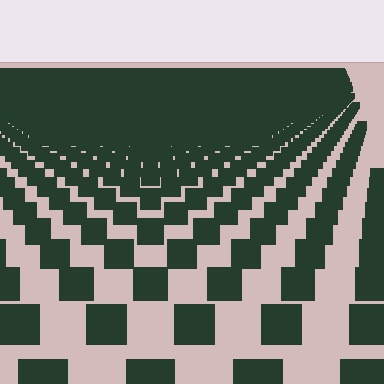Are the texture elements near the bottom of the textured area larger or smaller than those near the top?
Larger. Near the bottom, elements are closer to the viewer and appear at a bigger on-screen size.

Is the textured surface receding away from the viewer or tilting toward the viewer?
The surface is receding away from the viewer. Texture elements get smaller and denser toward the top.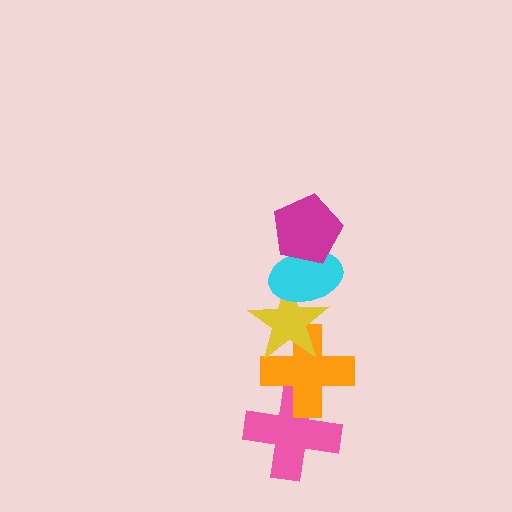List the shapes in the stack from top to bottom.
From top to bottom: the magenta pentagon, the cyan ellipse, the yellow star, the orange cross, the pink cross.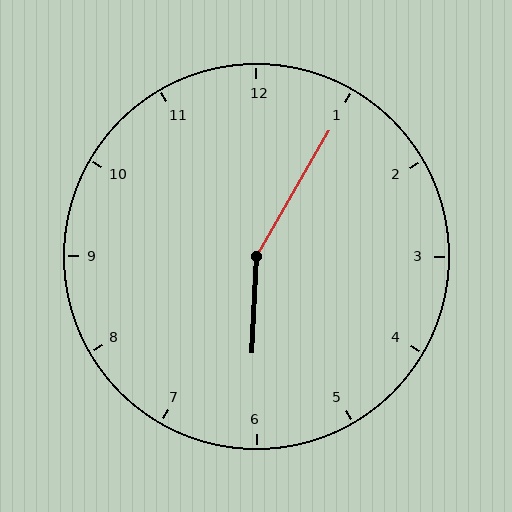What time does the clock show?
6:05.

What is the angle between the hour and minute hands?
Approximately 152 degrees.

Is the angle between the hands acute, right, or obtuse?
It is obtuse.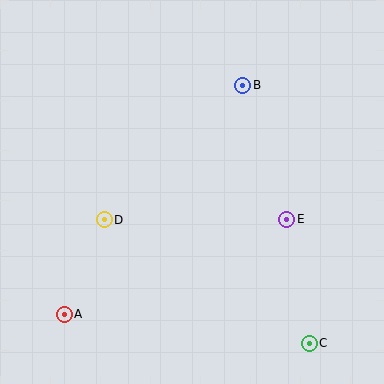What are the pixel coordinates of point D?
Point D is at (104, 220).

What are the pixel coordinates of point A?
Point A is at (64, 314).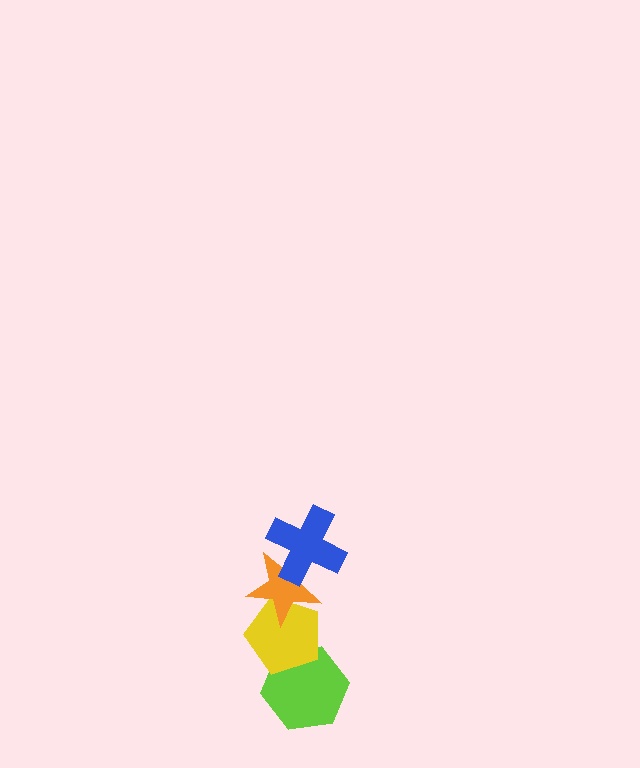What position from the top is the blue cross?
The blue cross is 1st from the top.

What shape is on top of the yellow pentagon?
The orange star is on top of the yellow pentagon.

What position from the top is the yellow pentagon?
The yellow pentagon is 3rd from the top.